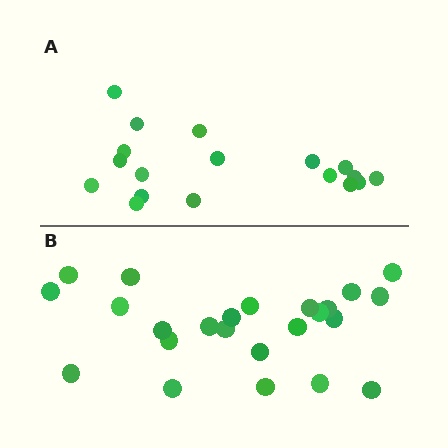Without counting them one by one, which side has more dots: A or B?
Region B (the bottom region) has more dots.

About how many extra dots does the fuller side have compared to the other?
Region B has about 6 more dots than region A.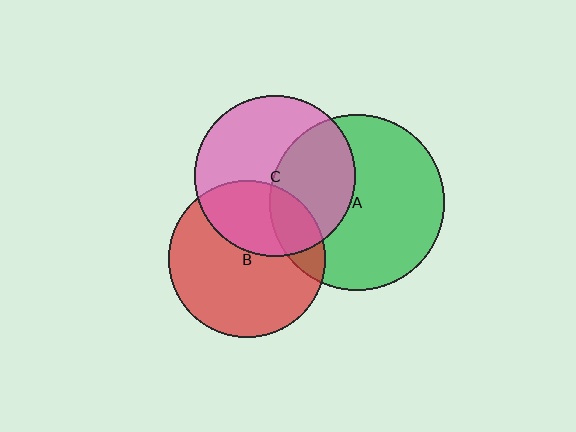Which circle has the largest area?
Circle A (green).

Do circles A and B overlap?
Yes.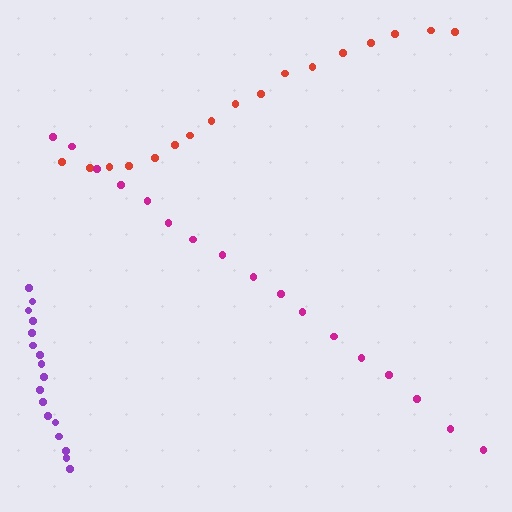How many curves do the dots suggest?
There are 3 distinct paths.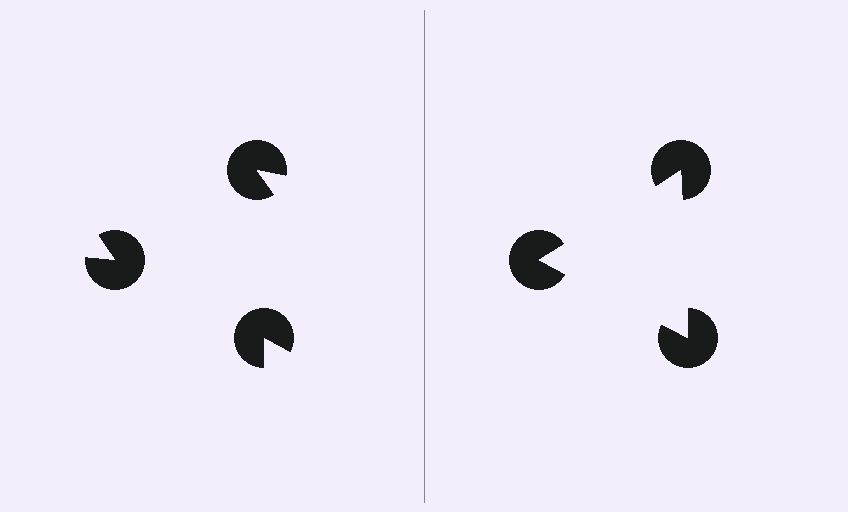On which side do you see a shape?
An illusory triangle appears on the right side. On the left side the wedge cuts are rotated, so no coherent shape forms.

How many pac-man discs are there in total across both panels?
6 — 3 on each side.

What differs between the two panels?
The pac-man discs are positioned identically on both sides; only the wedge orientations differ. On the right they align to a triangle; on the left they are misaligned.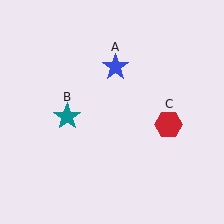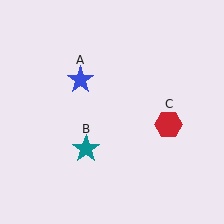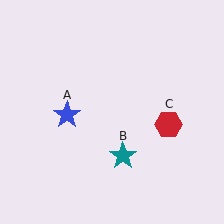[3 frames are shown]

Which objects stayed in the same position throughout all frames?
Red hexagon (object C) remained stationary.